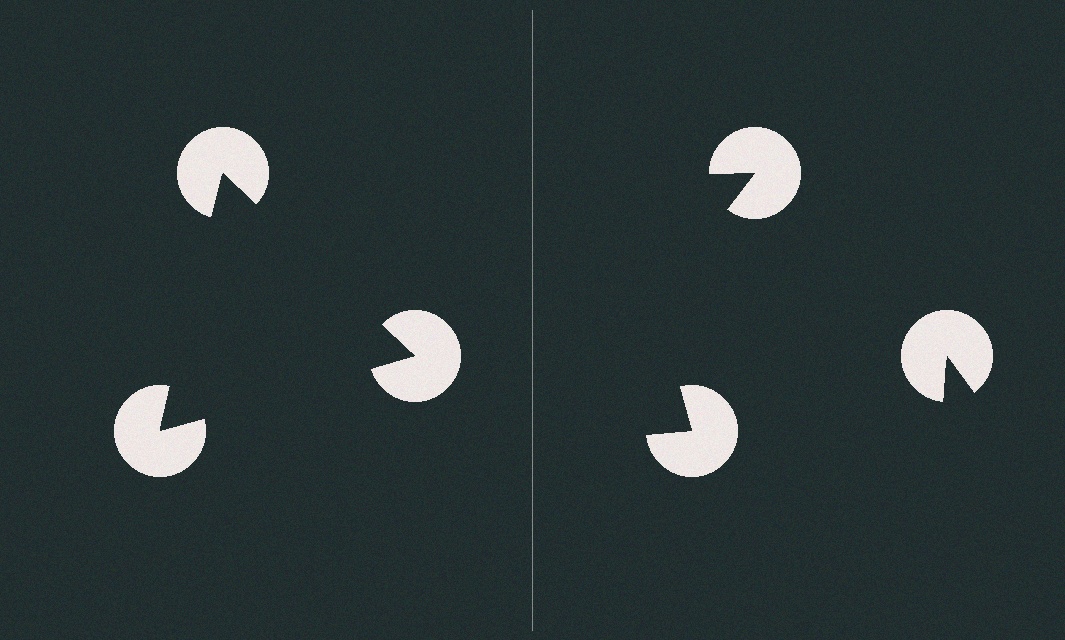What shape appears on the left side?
An illusory triangle.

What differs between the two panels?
The pac-man discs are positioned identically on both sides; only the wedge orientations differ. On the left they align to a triangle; on the right they are misaligned.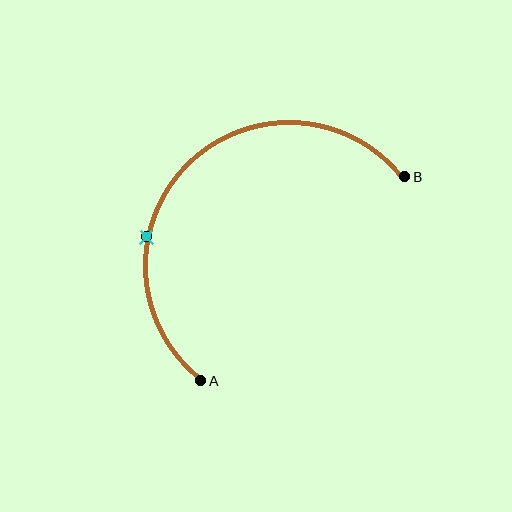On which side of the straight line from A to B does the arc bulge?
The arc bulges above and to the left of the straight line connecting A and B.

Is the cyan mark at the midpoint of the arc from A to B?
No. The cyan mark lies on the arc but is closer to endpoint A. The arc midpoint would be at the point on the curve equidistant along the arc from both A and B.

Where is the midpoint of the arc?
The arc midpoint is the point on the curve farthest from the straight line joining A and B. It sits above and to the left of that line.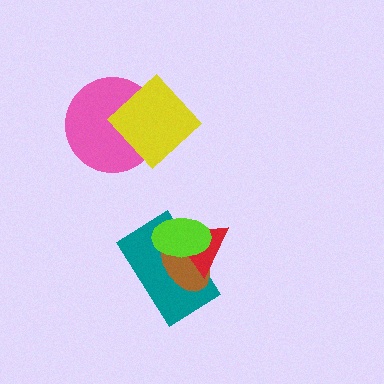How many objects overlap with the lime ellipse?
3 objects overlap with the lime ellipse.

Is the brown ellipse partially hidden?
Yes, it is partially covered by another shape.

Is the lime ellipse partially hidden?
No, no other shape covers it.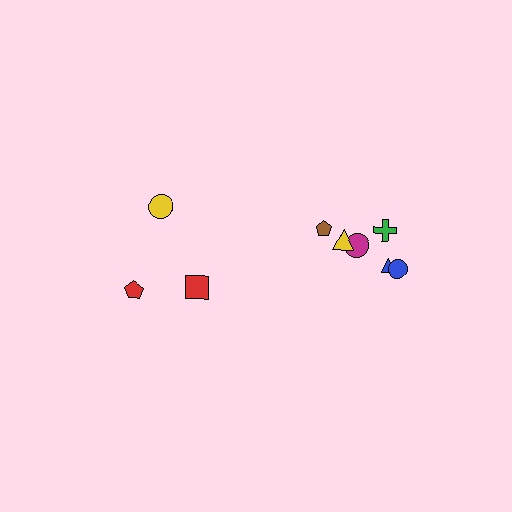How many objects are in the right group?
There are 6 objects.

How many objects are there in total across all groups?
There are 9 objects.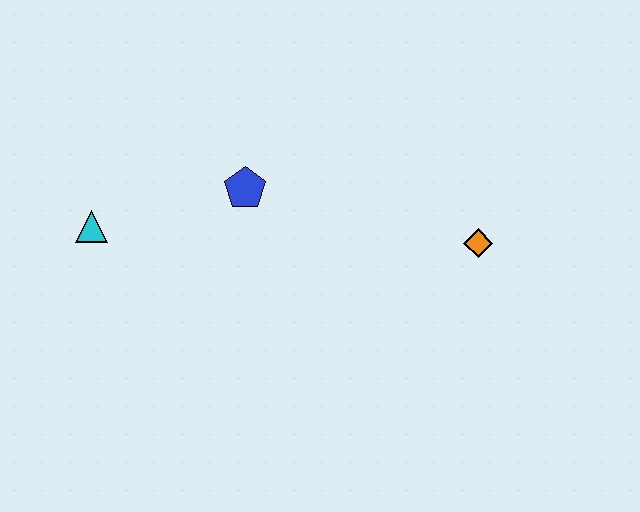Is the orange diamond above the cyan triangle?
No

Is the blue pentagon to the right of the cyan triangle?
Yes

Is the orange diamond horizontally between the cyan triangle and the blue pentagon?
No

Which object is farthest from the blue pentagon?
The orange diamond is farthest from the blue pentagon.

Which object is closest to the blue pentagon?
The cyan triangle is closest to the blue pentagon.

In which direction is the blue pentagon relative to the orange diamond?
The blue pentagon is to the left of the orange diamond.